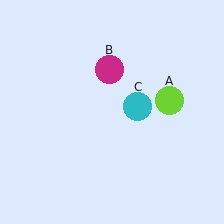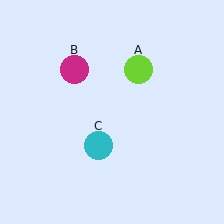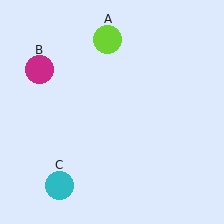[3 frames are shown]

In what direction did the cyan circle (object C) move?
The cyan circle (object C) moved down and to the left.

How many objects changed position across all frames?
3 objects changed position: lime circle (object A), magenta circle (object B), cyan circle (object C).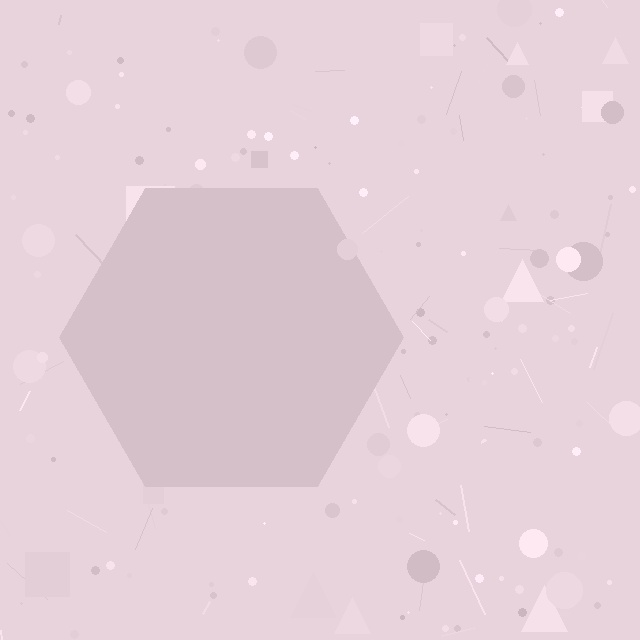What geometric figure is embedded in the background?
A hexagon is embedded in the background.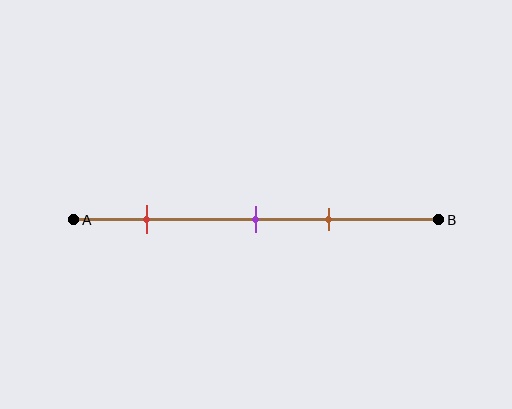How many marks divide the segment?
There are 3 marks dividing the segment.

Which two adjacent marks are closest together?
The purple and brown marks are the closest adjacent pair.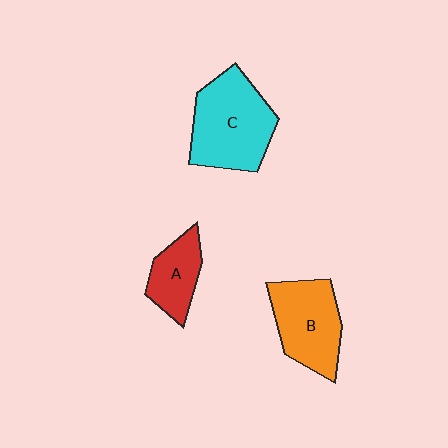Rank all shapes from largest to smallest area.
From largest to smallest: C (cyan), B (orange), A (red).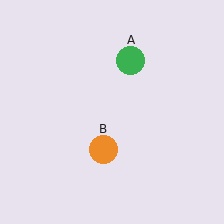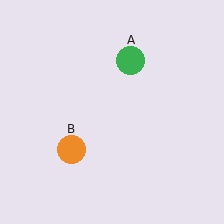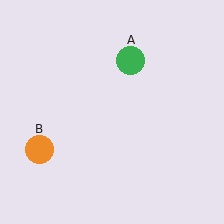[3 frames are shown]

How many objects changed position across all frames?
1 object changed position: orange circle (object B).